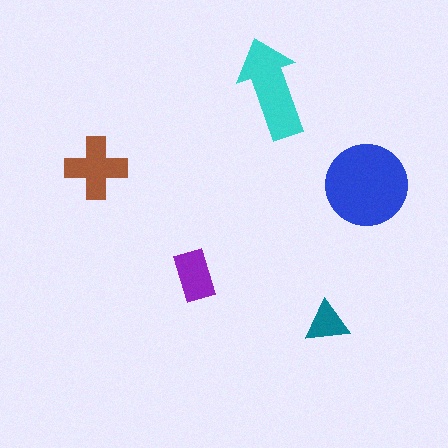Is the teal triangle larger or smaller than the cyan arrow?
Smaller.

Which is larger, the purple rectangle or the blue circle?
The blue circle.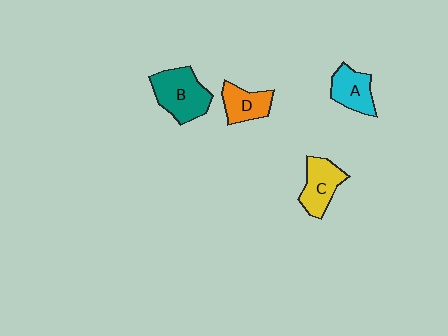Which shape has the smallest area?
Shape D (orange).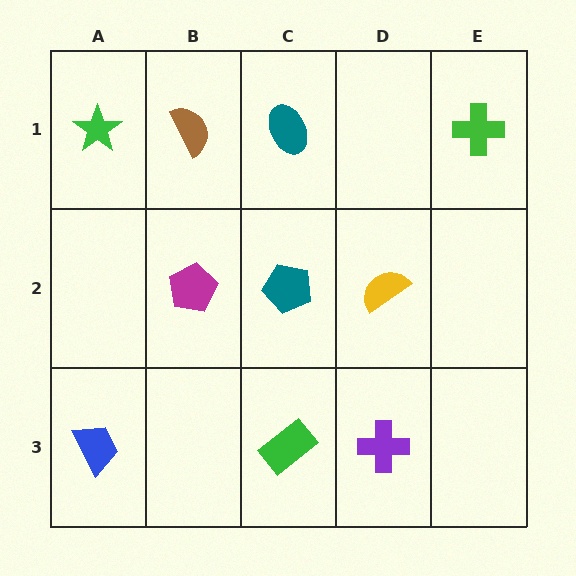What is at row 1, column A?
A green star.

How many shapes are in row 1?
4 shapes.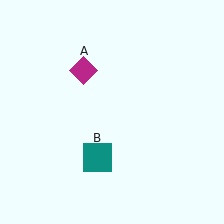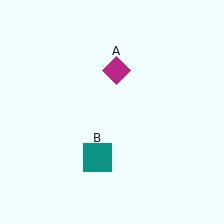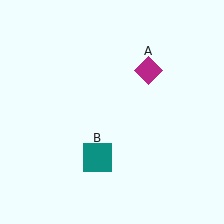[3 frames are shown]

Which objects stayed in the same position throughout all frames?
Teal square (object B) remained stationary.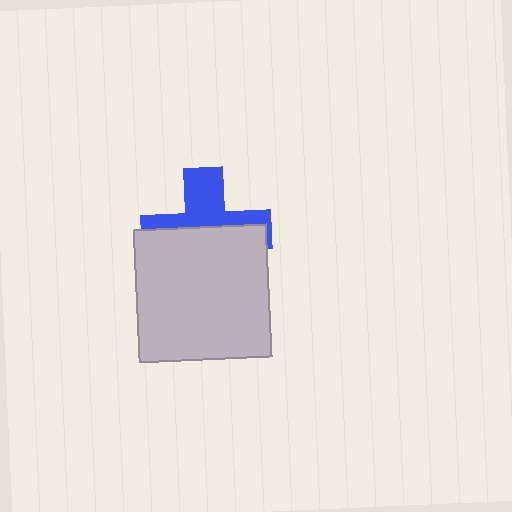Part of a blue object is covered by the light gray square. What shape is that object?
It is a cross.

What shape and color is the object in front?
The object in front is a light gray square.